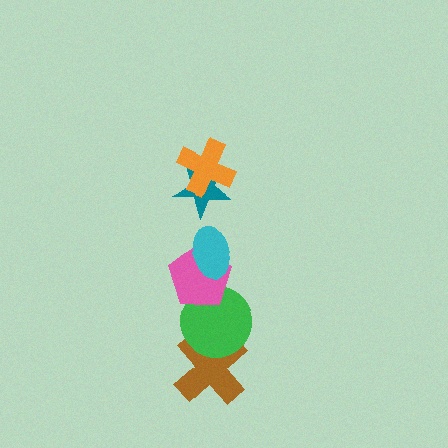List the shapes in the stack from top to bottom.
From top to bottom: the orange cross, the teal star, the cyan ellipse, the pink pentagon, the green circle, the brown cross.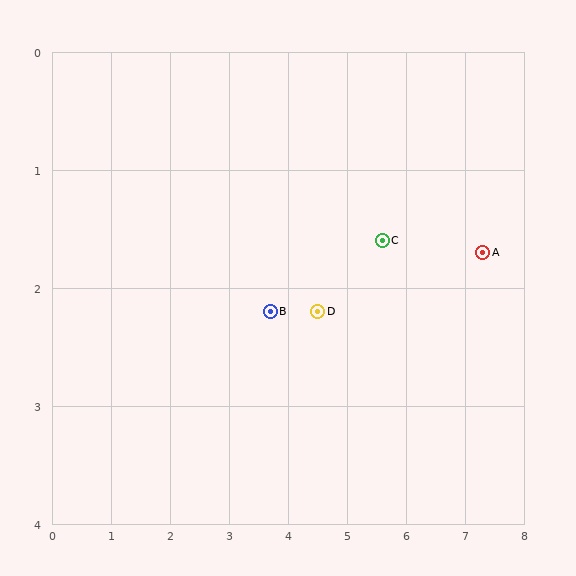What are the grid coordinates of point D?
Point D is at approximately (4.5, 2.2).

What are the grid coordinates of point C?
Point C is at approximately (5.6, 1.6).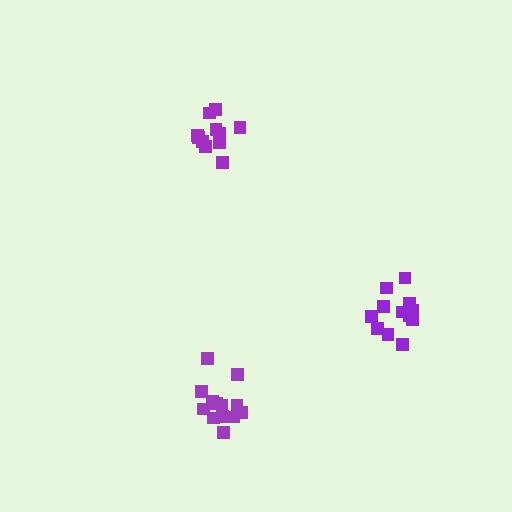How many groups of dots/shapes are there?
There are 3 groups.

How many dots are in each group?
Group 1: 11 dots, Group 2: 13 dots, Group 3: 13 dots (37 total).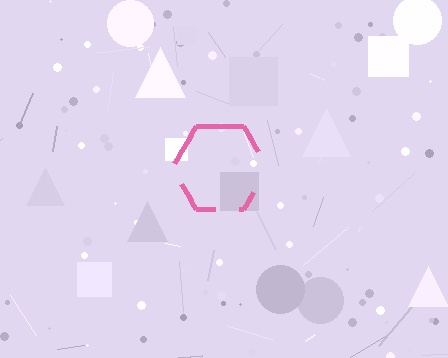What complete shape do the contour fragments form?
The contour fragments form a hexagon.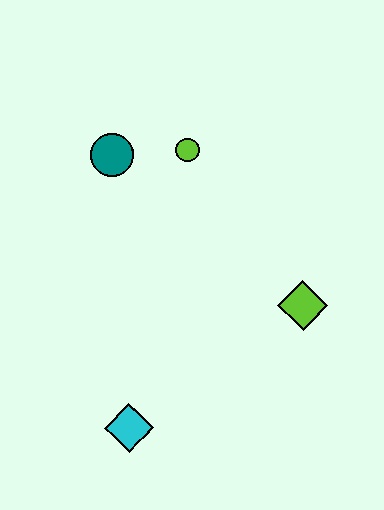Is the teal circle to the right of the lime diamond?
No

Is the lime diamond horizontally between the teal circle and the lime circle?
No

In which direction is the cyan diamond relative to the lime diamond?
The cyan diamond is to the left of the lime diamond.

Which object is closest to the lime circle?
The teal circle is closest to the lime circle.